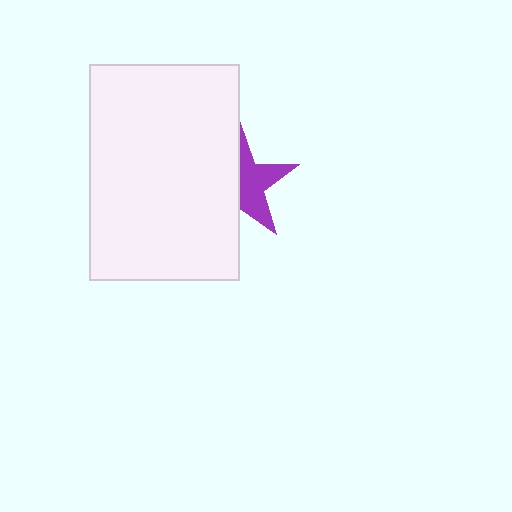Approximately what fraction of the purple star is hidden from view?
Roughly 50% of the purple star is hidden behind the white rectangle.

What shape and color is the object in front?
The object in front is a white rectangle.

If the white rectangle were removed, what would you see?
You would see the complete purple star.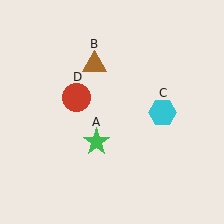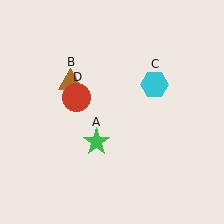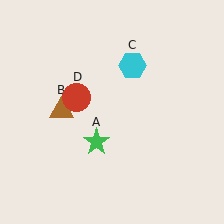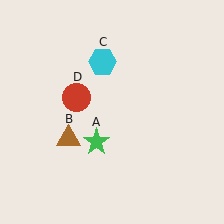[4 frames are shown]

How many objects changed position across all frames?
2 objects changed position: brown triangle (object B), cyan hexagon (object C).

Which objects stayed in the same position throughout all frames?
Green star (object A) and red circle (object D) remained stationary.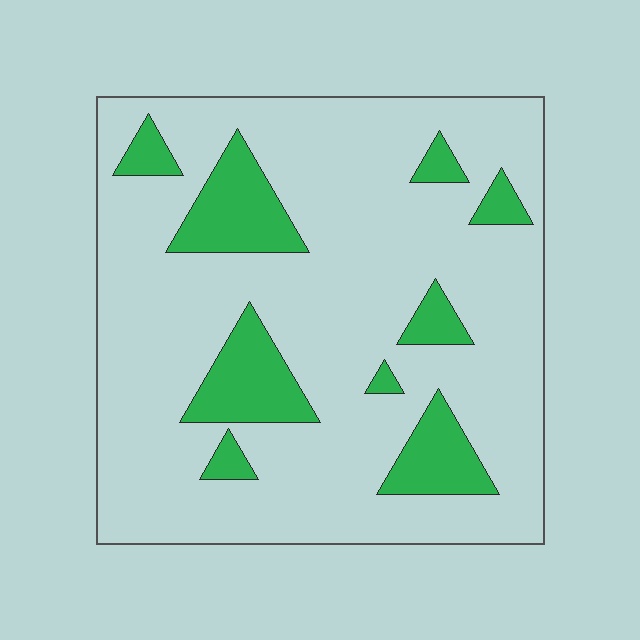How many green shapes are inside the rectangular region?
9.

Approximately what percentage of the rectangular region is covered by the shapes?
Approximately 20%.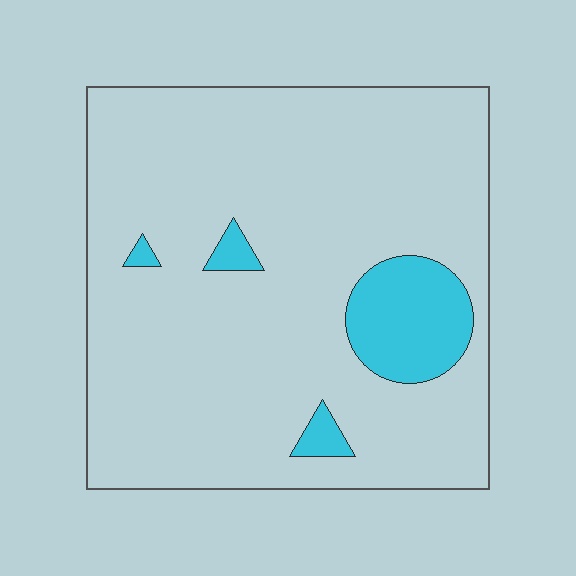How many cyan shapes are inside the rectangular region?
4.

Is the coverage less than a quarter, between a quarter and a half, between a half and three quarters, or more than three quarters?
Less than a quarter.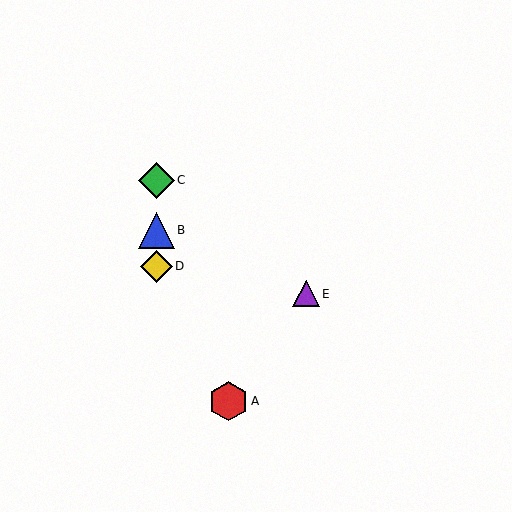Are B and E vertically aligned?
No, B is at x≈157 and E is at x≈306.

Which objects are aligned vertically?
Objects B, C, D are aligned vertically.